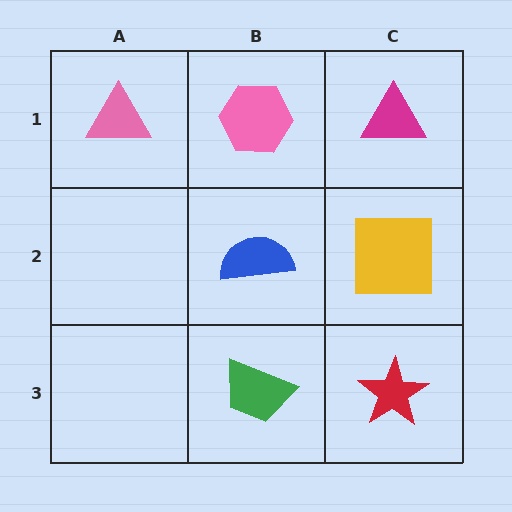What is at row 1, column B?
A pink hexagon.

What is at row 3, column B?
A green trapezoid.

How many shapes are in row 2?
2 shapes.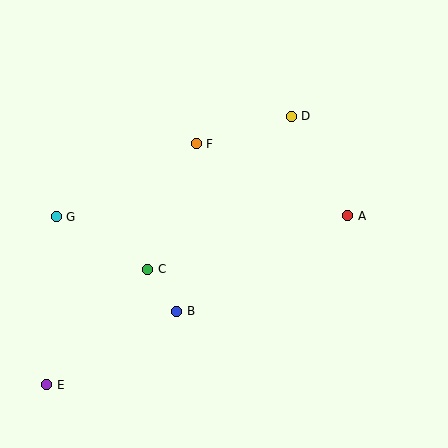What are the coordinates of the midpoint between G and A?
The midpoint between G and A is at (202, 216).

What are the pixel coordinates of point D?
Point D is at (291, 116).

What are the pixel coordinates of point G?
Point G is at (56, 217).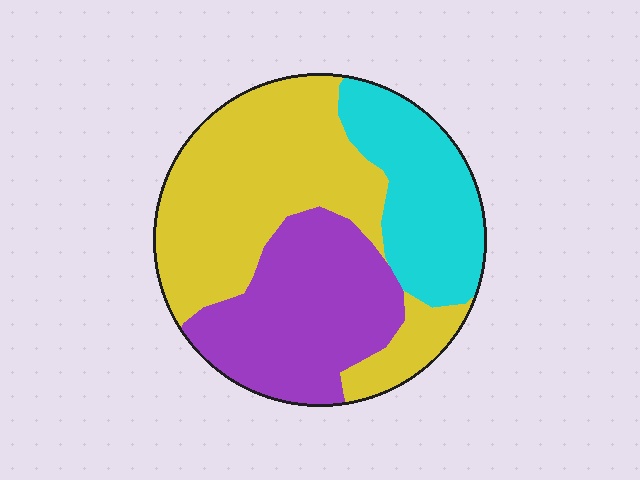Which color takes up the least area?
Cyan, at roughly 25%.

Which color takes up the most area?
Yellow, at roughly 45%.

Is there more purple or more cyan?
Purple.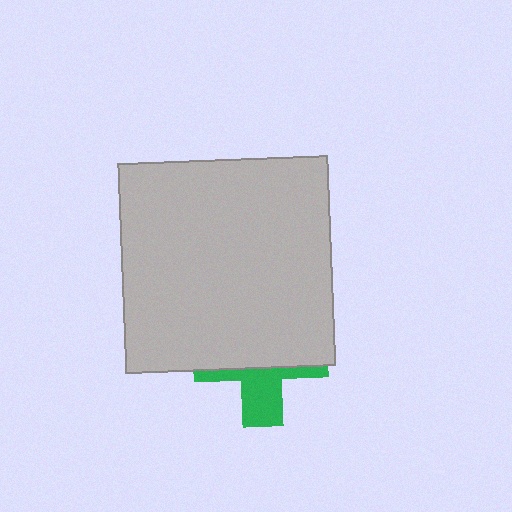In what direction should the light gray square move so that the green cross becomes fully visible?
The light gray square should move up. That is the shortest direction to clear the overlap and leave the green cross fully visible.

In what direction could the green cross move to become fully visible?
The green cross could move down. That would shift it out from behind the light gray square entirely.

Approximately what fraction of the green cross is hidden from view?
Roughly 64% of the green cross is hidden behind the light gray square.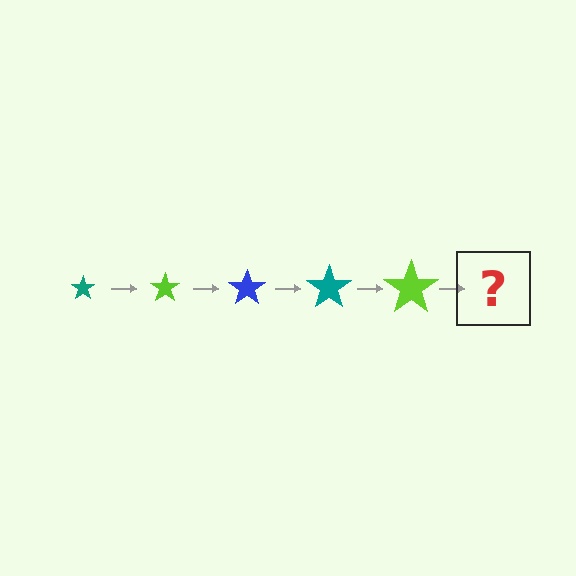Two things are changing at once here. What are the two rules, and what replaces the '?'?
The two rules are that the star grows larger each step and the color cycles through teal, lime, and blue. The '?' should be a blue star, larger than the previous one.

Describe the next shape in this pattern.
It should be a blue star, larger than the previous one.